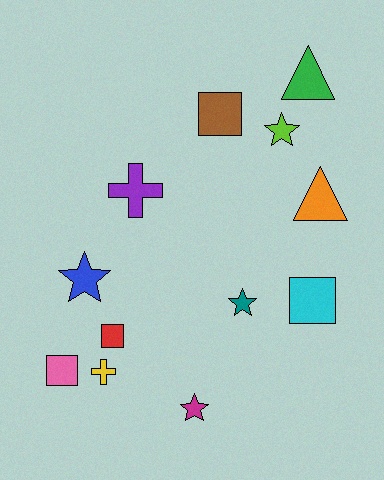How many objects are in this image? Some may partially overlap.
There are 12 objects.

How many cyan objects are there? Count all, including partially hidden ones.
There is 1 cyan object.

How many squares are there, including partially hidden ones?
There are 4 squares.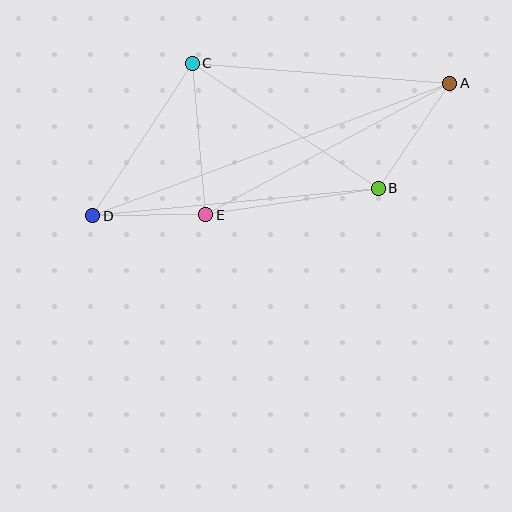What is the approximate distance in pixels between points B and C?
The distance between B and C is approximately 224 pixels.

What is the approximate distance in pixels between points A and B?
The distance between A and B is approximately 127 pixels.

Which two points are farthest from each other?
Points A and D are farthest from each other.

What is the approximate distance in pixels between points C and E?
The distance between C and E is approximately 152 pixels.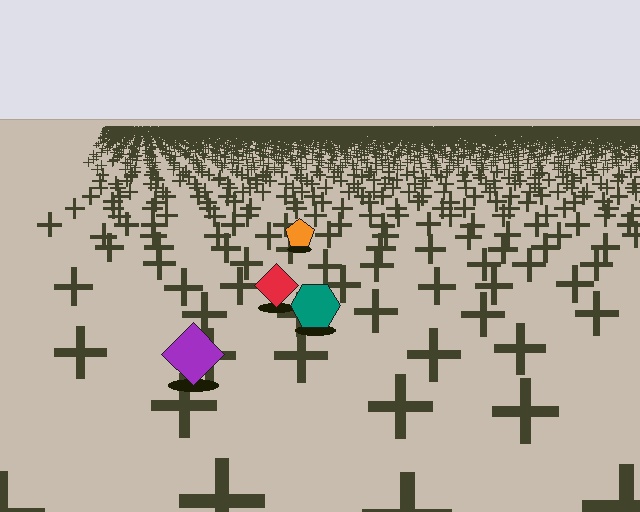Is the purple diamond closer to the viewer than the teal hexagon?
Yes. The purple diamond is closer — you can tell from the texture gradient: the ground texture is coarser near it.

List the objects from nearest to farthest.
From nearest to farthest: the purple diamond, the teal hexagon, the red diamond, the orange pentagon.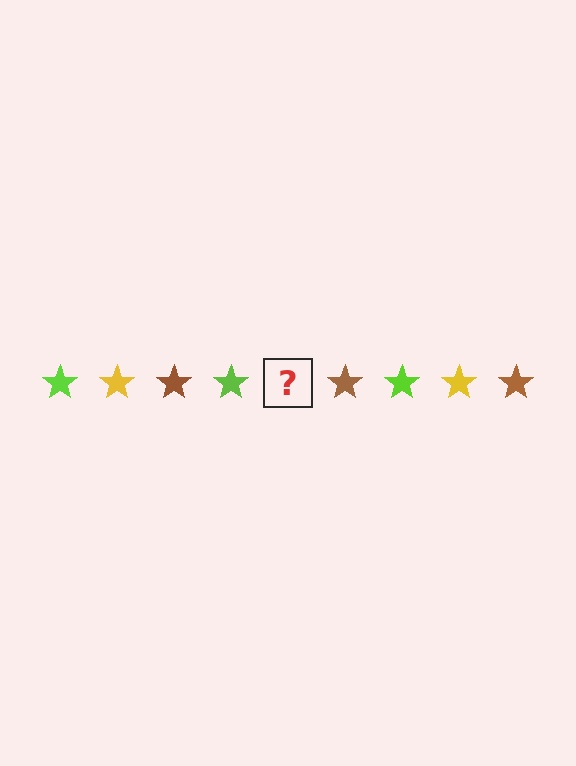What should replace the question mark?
The question mark should be replaced with a yellow star.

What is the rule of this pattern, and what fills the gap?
The rule is that the pattern cycles through lime, yellow, brown stars. The gap should be filled with a yellow star.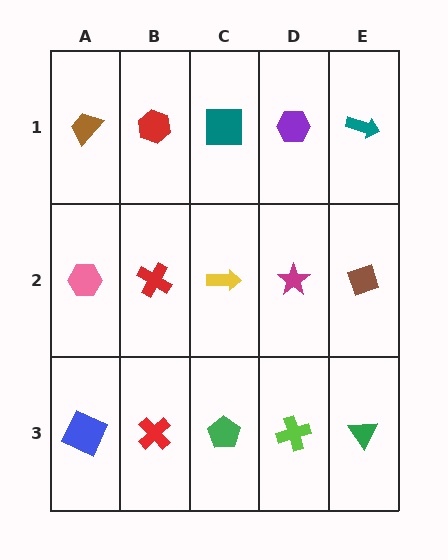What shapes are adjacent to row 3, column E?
A brown diamond (row 2, column E), a lime cross (row 3, column D).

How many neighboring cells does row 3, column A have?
2.